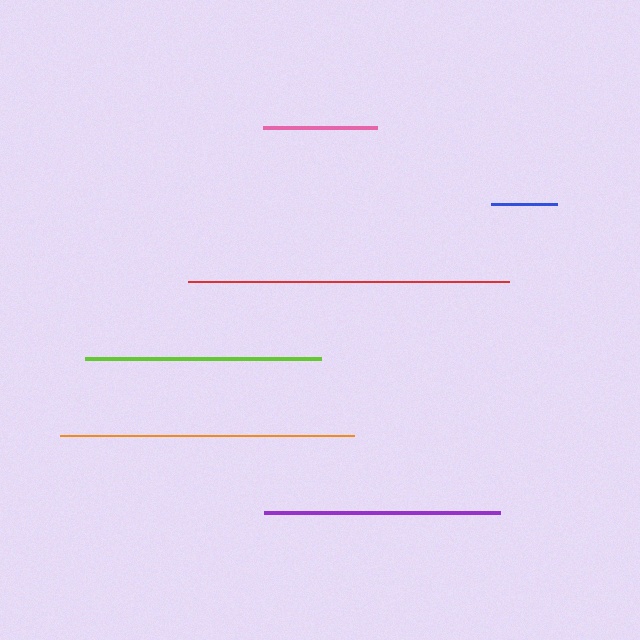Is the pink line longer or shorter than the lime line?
The lime line is longer than the pink line.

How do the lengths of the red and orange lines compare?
The red and orange lines are approximately the same length.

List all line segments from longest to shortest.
From longest to shortest: red, orange, lime, purple, pink, blue.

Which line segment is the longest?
The red line is the longest at approximately 320 pixels.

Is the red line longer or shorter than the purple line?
The red line is longer than the purple line.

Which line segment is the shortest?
The blue line is the shortest at approximately 66 pixels.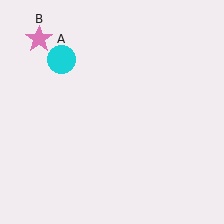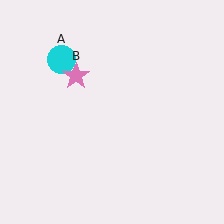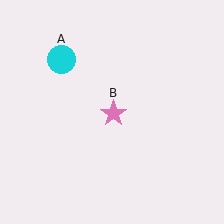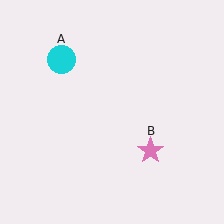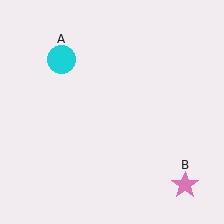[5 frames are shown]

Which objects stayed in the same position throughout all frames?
Cyan circle (object A) remained stationary.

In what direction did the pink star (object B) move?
The pink star (object B) moved down and to the right.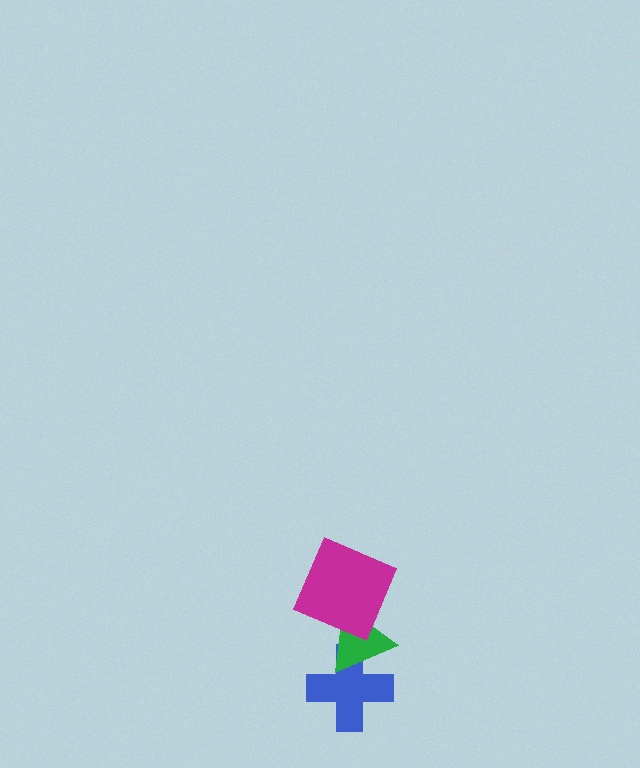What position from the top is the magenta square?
The magenta square is 1st from the top.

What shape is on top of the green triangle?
The magenta square is on top of the green triangle.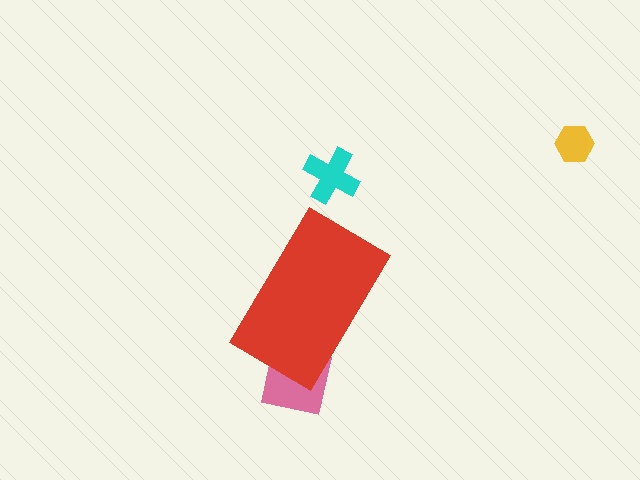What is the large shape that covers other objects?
A red rectangle.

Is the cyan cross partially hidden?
No, the cyan cross is fully visible.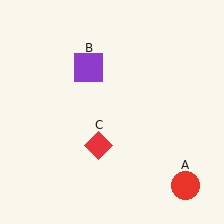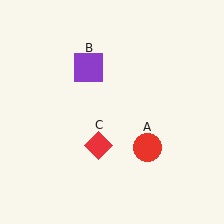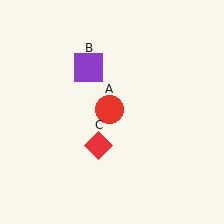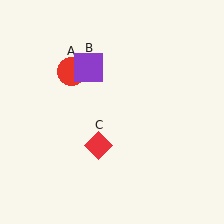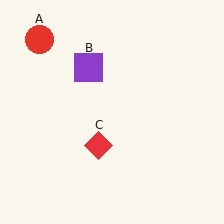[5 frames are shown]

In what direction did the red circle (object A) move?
The red circle (object A) moved up and to the left.